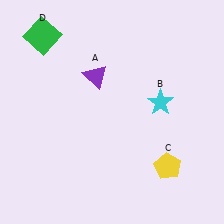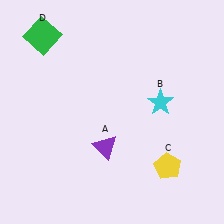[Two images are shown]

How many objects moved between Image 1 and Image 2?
1 object moved between the two images.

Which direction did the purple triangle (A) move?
The purple triangle (A) moved down.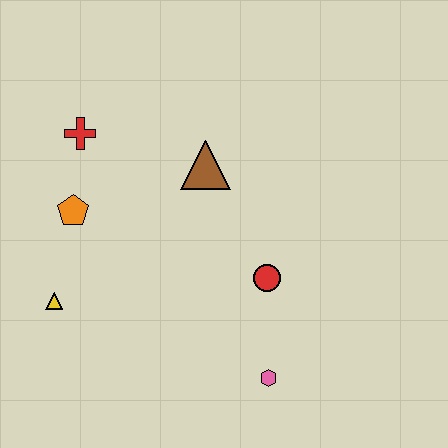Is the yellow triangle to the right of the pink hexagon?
No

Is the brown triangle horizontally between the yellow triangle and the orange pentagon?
No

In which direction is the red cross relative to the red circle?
The red cross is to the left of the red circle.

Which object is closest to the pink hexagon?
The red circle is closest to the pink hexagon.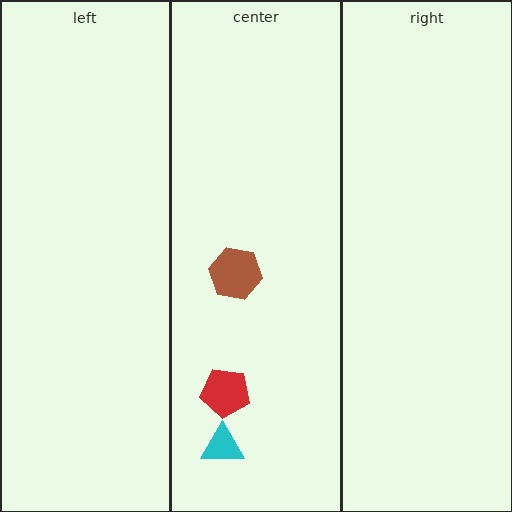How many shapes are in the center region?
3.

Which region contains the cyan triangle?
The center region.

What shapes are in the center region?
The red pentagon, the cyan triangle, the brown hexagon.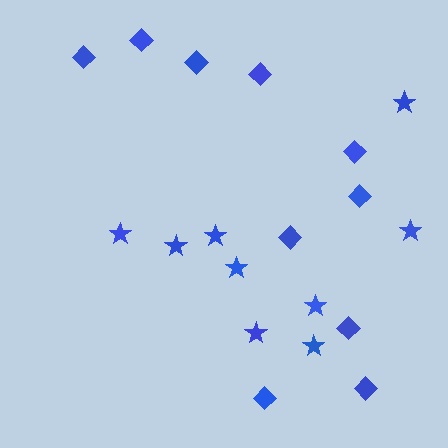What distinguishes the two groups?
There are 2 groups: one group of stars (9) and one group of diamonds (10).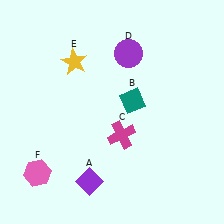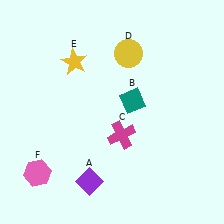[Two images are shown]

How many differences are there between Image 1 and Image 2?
There is 1 difference between the two images.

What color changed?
The circle (D) changed from purple in Image 1 to yellow in Image 2.